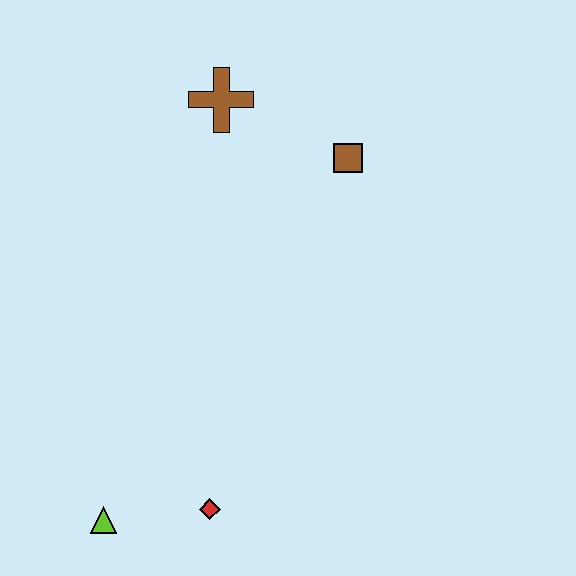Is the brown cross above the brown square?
Yes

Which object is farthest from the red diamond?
The brown cross is farthest from the red diamond.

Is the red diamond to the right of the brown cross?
No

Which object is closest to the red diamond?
The lime triangle is closest to the red diamond.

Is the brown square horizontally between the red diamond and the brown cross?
No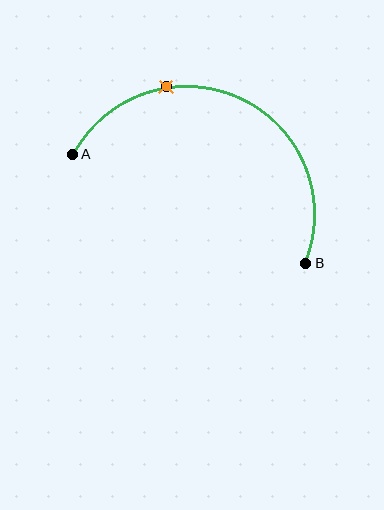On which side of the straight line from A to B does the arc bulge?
The arc bulges above the straight line connecting A and B.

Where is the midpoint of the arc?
The arc midpoint is the point on the curve farthest from the straight line joining A and B. It sits above that line.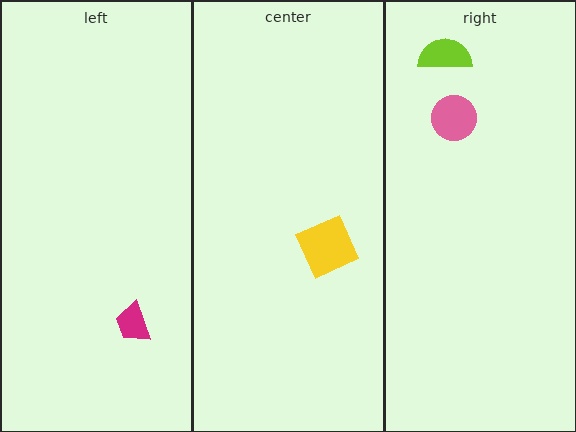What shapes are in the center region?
The yellow square.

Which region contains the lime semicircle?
The right region.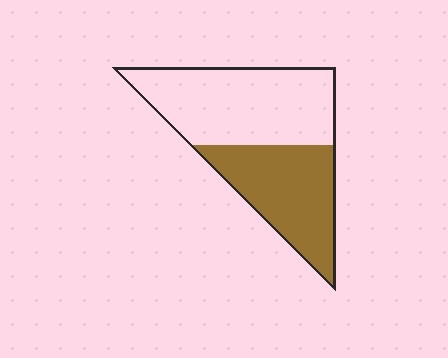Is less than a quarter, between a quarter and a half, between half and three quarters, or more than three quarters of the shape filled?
Between a quarter and a half.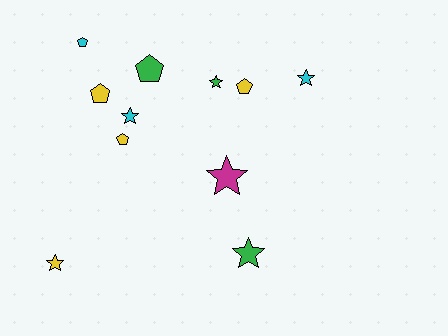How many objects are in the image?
There are 11 objects.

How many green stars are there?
There are 2 green stars.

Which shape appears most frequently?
Star, with 6 objects.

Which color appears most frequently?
Yellow, with 4 objects.